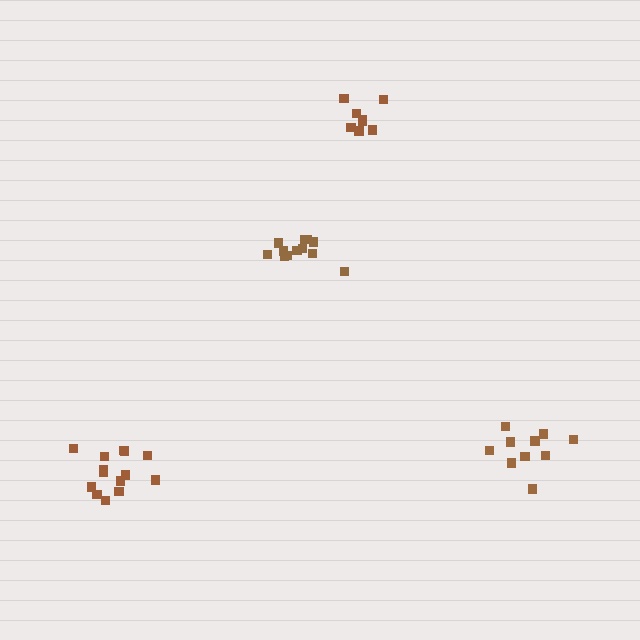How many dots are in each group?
Group 1: 10 dots, Group 2: 12 dots, Group 3: 8 dots, Group 4: 14 dots (44 total).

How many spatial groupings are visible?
There are 4 spatial groupings.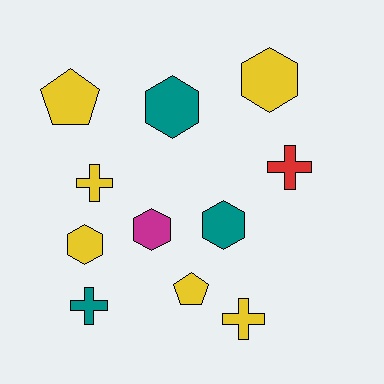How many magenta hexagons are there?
There is 1 magenta hexagon.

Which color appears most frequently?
Yellow, with 6 objects.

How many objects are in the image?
There are 11 objects.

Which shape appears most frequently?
Hexagon, with 5 objects.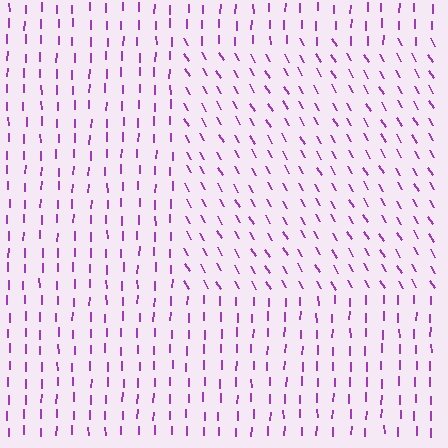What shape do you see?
I see a rectangle.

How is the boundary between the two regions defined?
The boundary is defined purely by a change in line orientation (approximately 31 degrees difference). All lines are the same color and thickness.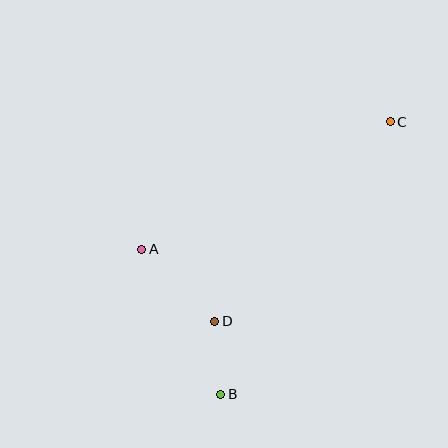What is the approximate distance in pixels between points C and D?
The distance between C and D is approximately 266 pixels.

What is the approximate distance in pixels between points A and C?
The distance between A and C is approximately 279 pixels.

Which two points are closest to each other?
Points B and D are closest to each other.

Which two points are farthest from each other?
Points B and C are farthest from each other.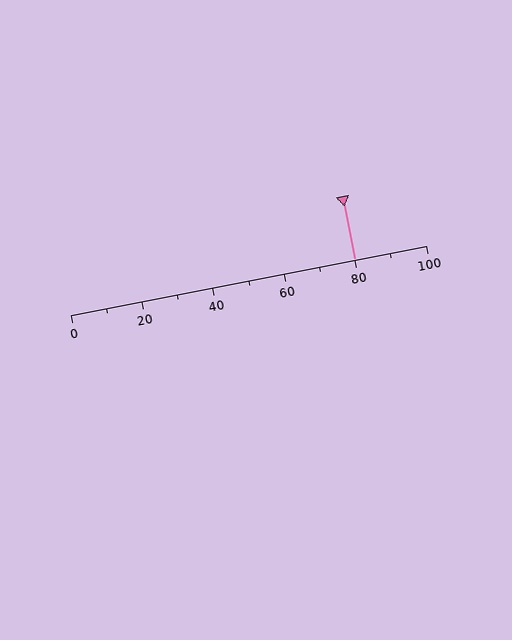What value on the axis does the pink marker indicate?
The marker indicates approximately 80.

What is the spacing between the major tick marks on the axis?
The major ticks are spaced 20 apart.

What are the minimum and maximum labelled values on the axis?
The axis runs from 0 to 100.